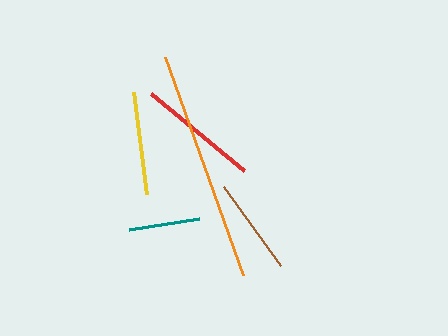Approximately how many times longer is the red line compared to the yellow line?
The red line is approximately 1.2 times the length of the yellow line.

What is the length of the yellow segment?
The yellow segment is approximately 102 pixels long.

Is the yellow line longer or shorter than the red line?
The red line is longer than the yellow line.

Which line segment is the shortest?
The teal line is the shortest at approximately 71 pixels.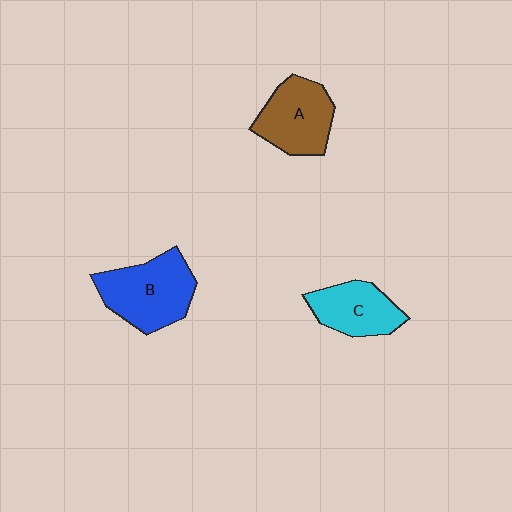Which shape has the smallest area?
Shape C (cyan).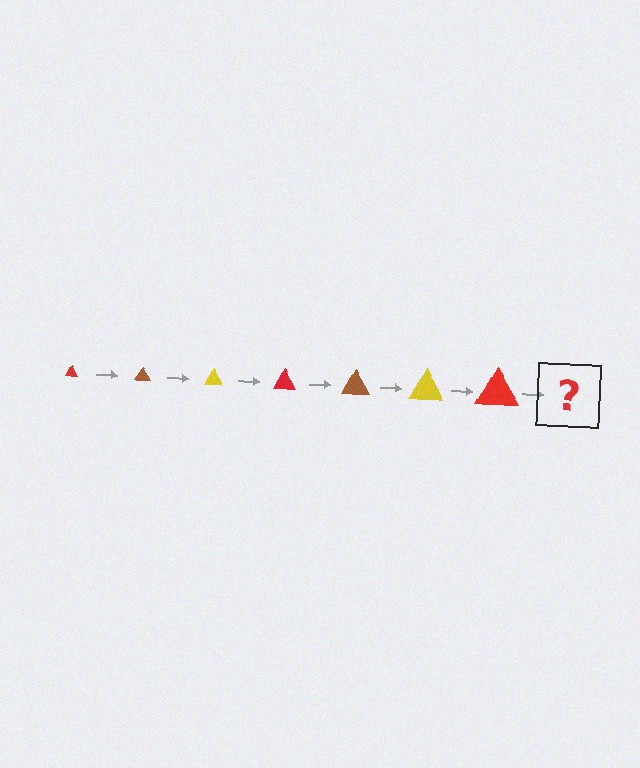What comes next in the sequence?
The next element should be a brown triangle, larger than the previous one.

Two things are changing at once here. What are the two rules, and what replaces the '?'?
The two rules are that the triangle grows larger each step and the color cycles through red, brown, and yellow. The '?' should be a brown triangle, larger than the previous one.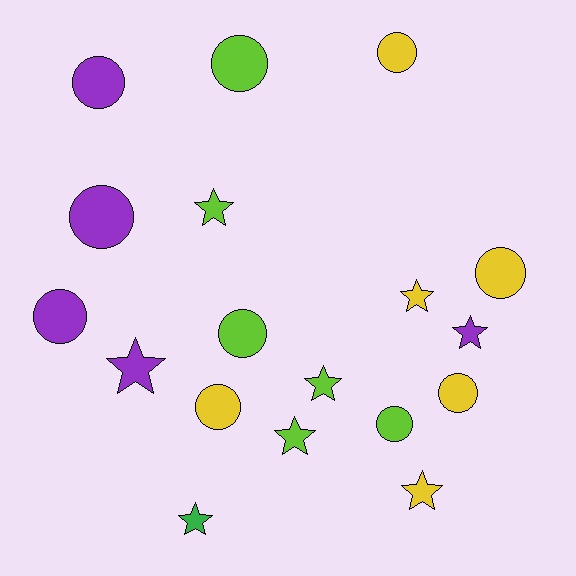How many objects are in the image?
There are 18 objects.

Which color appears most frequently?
Yellow, with 6 objects.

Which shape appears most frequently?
Circle, with 10 objects.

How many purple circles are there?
There are 3 purple circles.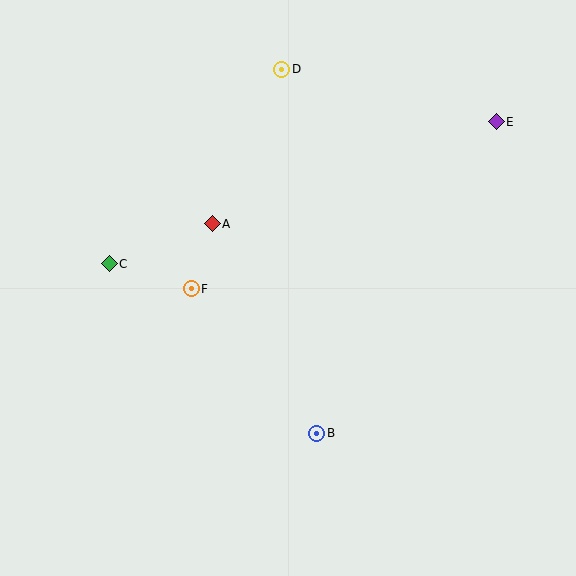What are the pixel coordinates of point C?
Point C is at (109, 264).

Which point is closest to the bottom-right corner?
Point B is closest to the bottom-right corner.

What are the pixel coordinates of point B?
Point B is at (317, 433).